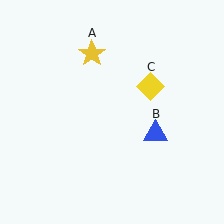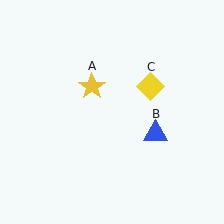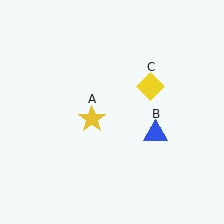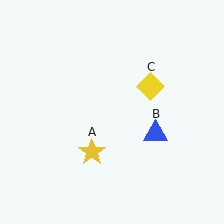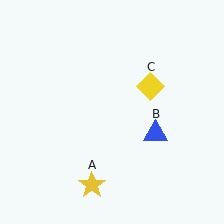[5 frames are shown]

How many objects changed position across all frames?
1 object changed position: yellow star (object A).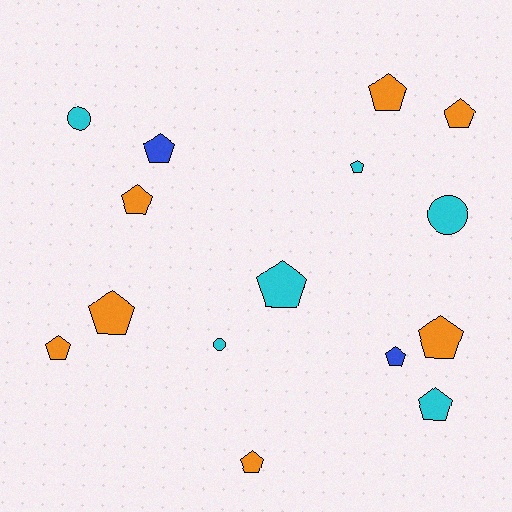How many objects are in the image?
There are 15 objects.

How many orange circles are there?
There are no orange circles.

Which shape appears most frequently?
Pentagon, with 12 objects.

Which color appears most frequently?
Orange, with 7 objects.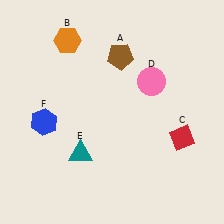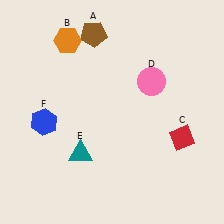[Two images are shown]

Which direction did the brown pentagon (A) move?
The brown pentagon (A) moved left.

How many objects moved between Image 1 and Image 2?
1 object moved between the two images.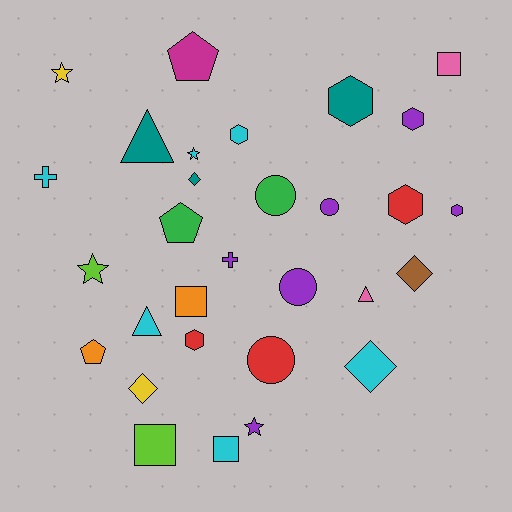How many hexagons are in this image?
There are 6 hexagons.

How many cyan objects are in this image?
There are 6 cyan objects.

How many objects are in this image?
There are 30 objects.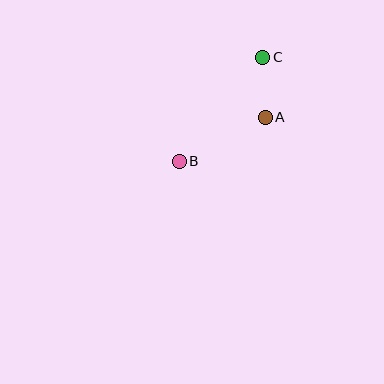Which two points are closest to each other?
Points A and C are closest to each other.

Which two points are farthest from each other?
Points B and C are farthest from each other.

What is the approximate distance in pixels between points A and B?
The distance between A and B is approximately 96 pixels.